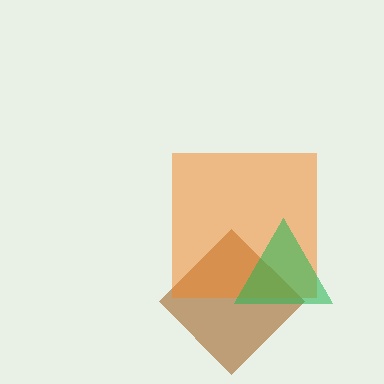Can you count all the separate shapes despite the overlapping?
Yes, there are 3 separate shapes.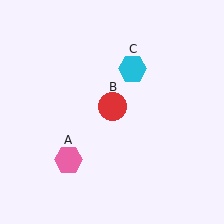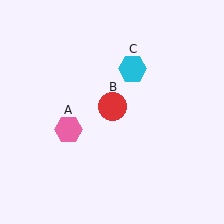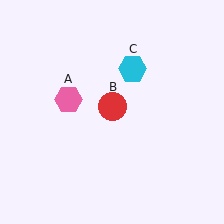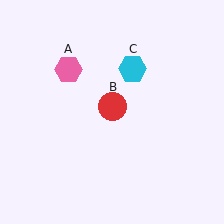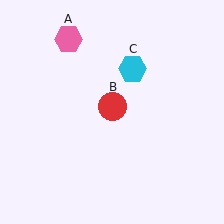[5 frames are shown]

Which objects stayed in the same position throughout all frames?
Red circle (object B) and cyan hexagon (object C) remained stationary.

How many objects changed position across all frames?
1 object changed position: pink hexagon (object A).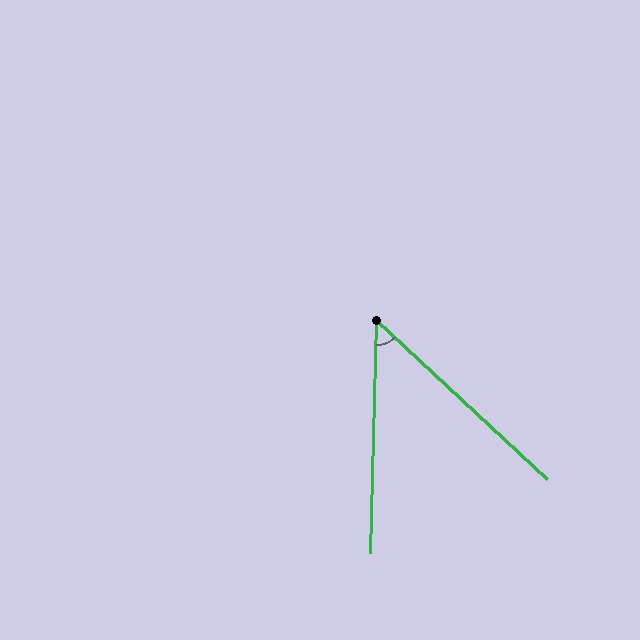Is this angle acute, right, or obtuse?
It is acute.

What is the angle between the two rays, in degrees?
Approximately 49 degrees.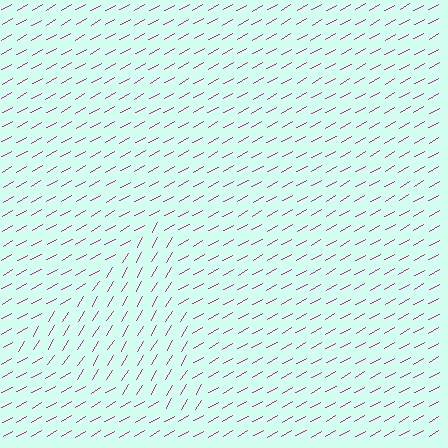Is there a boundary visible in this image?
Yes, there is a texture boundary formed by a change in line orientation.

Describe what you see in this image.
The image is filled with small magenta line segments. A triangle region in the image has lines oriented differently from the surrounding lines, creating a visible texture boundary.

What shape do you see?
I see a triangle.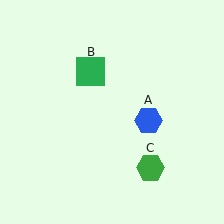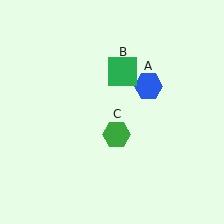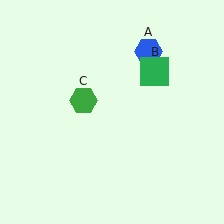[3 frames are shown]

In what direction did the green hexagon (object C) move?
The green hexagon (object C) moved up and to the left.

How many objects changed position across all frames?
3 objects changed position: blue hexagon (object A), green square (object B), green hexagon (object C).